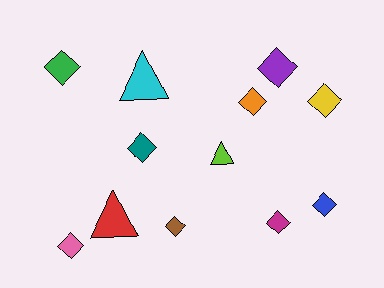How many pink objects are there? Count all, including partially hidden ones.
There is 1 pink object.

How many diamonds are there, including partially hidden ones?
There are 9 diamonds.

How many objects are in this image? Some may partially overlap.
There are 12 objects.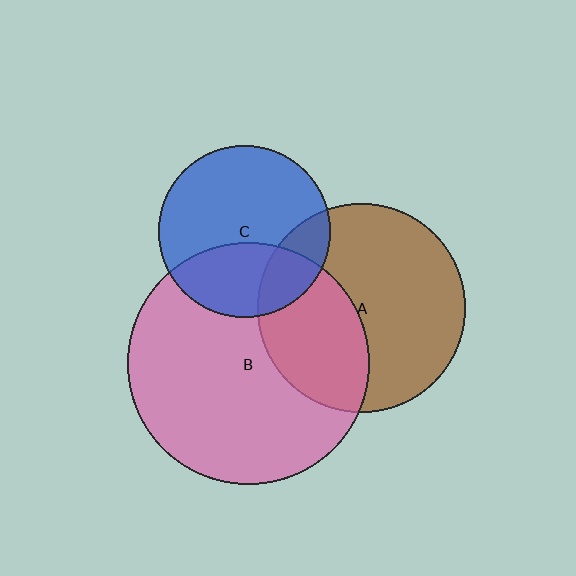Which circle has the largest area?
Circle B (pink).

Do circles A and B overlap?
Yes.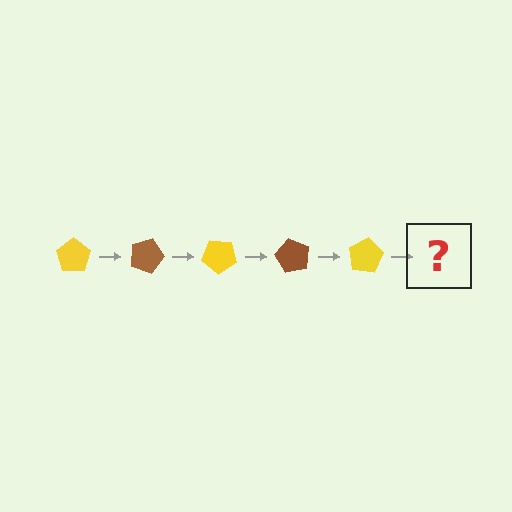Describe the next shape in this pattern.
It should be a brown pentagon, rotated 100 degrees from the start.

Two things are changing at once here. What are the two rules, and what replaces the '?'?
The two rules are that it rotates 20 degrees each step and the color cycles through yellow and brown. The '?' should be a brown pentagon, rotated 100 degrees from the start.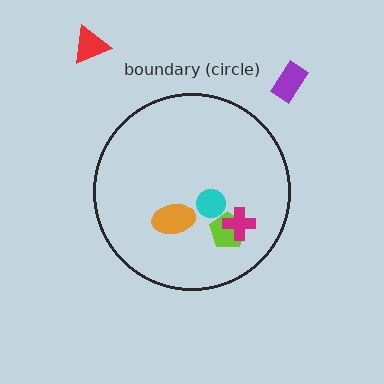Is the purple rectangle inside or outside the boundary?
Outside.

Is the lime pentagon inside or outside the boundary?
Inside.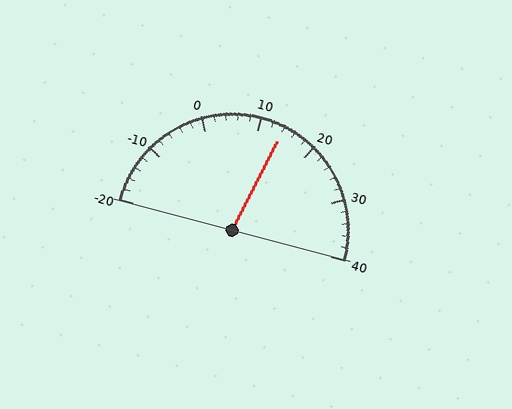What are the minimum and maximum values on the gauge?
The gauge ranges from -20 to 40.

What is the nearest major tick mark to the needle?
The nearest major tick mark is 10.